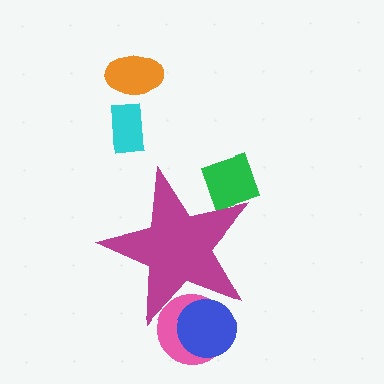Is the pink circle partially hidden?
Yes, the pink circle is partially hidden behind the magenta star.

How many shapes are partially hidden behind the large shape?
3 shapes are partially hidden.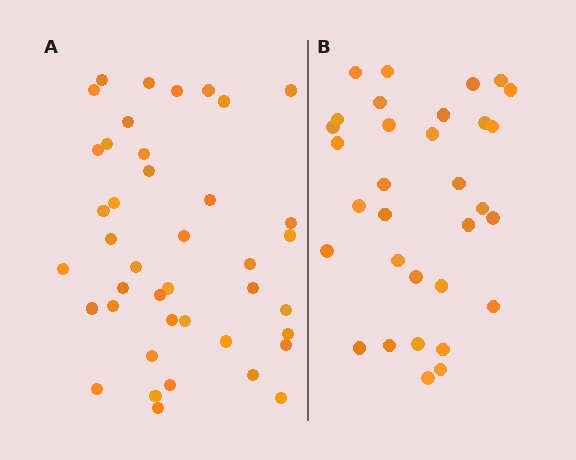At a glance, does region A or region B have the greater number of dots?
Region A (the left region) has more dots.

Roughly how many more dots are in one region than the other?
Region A has roughly 8 or so more dots than region B.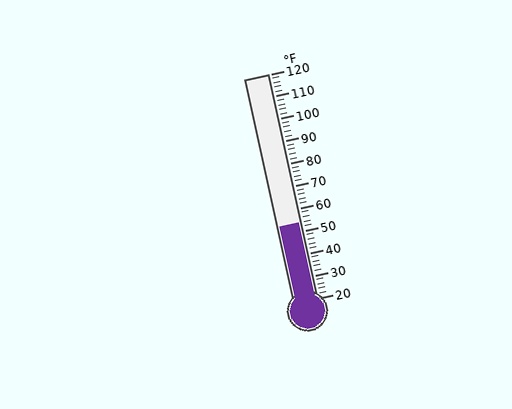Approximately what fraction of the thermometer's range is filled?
The thermometer is filled to approximately 35% of its range.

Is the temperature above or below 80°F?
The temperature is below 80°F.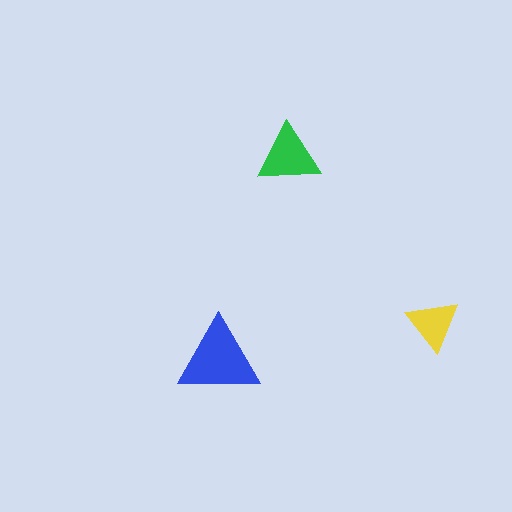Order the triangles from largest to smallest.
the blue one, the green one, the yellow one.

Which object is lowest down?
The blue triangle is bottommost.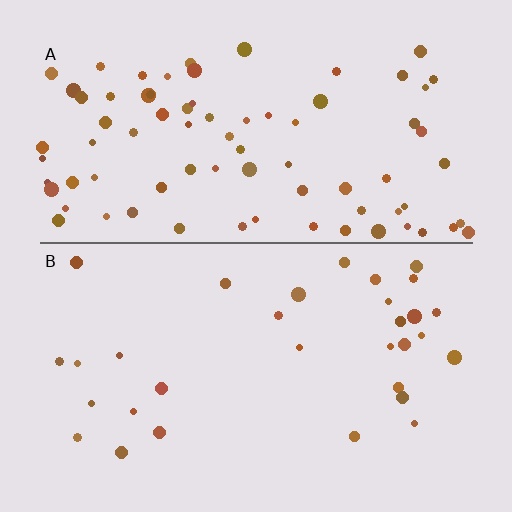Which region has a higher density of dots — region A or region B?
A (the top).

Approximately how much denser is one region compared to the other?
Approximately 2.5× — region A over region B.